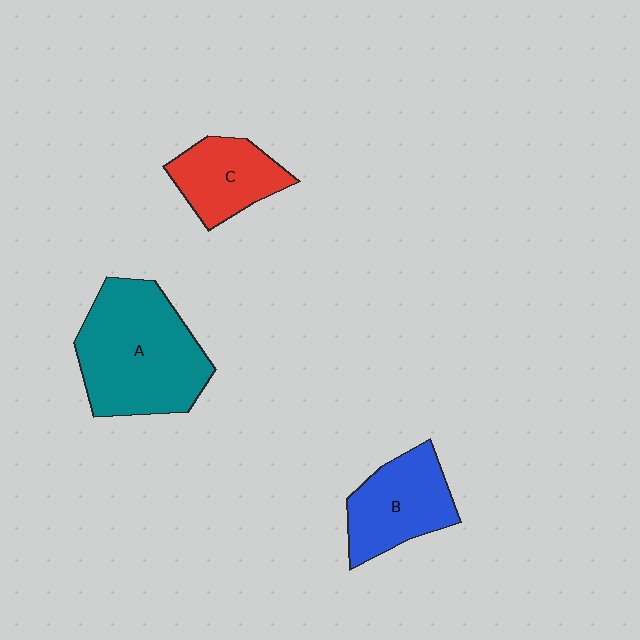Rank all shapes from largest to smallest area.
From largest to smallest: A (teal), B (blue), C (red).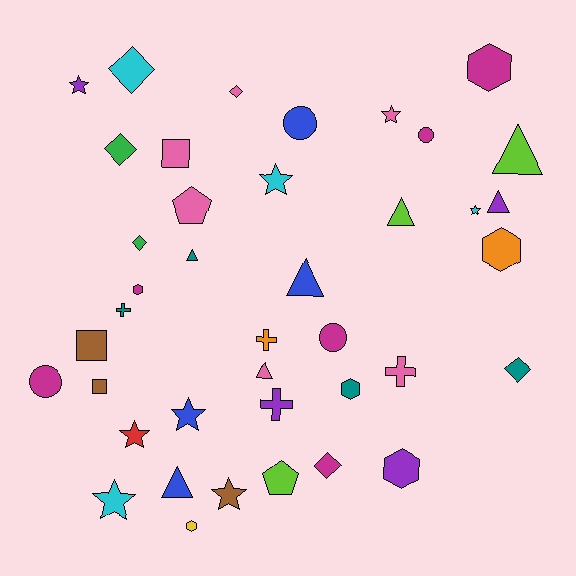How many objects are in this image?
There are 40 objects.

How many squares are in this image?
There are 3 squares.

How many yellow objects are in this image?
There is 1 yellow object.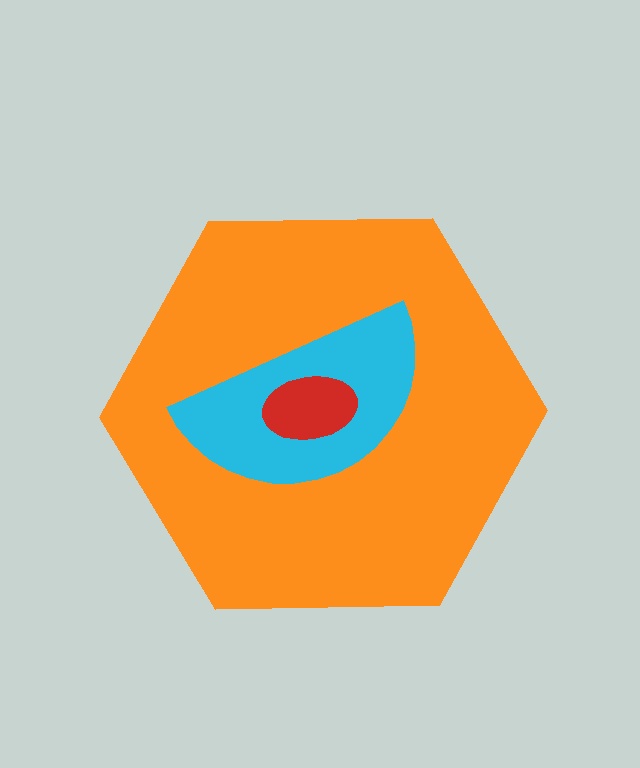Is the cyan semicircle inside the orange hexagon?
Yes.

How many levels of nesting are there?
3.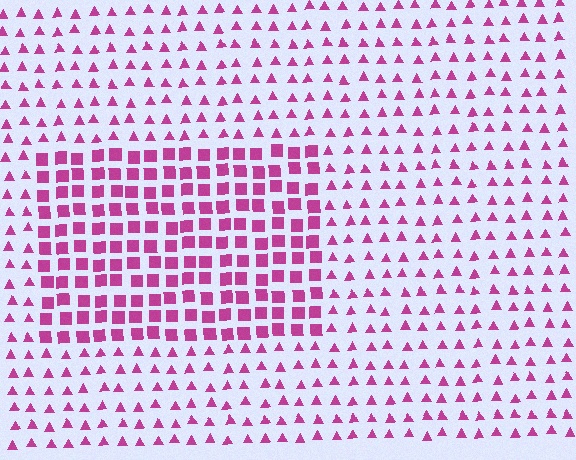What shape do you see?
I see a rectangle.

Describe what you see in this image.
The image is filled with small magenta elements arranged in a uniform grid. A rectangle-shaped region contains squares, while the surrounding area contains triangles. The boundary is defined purely by the change in element shape.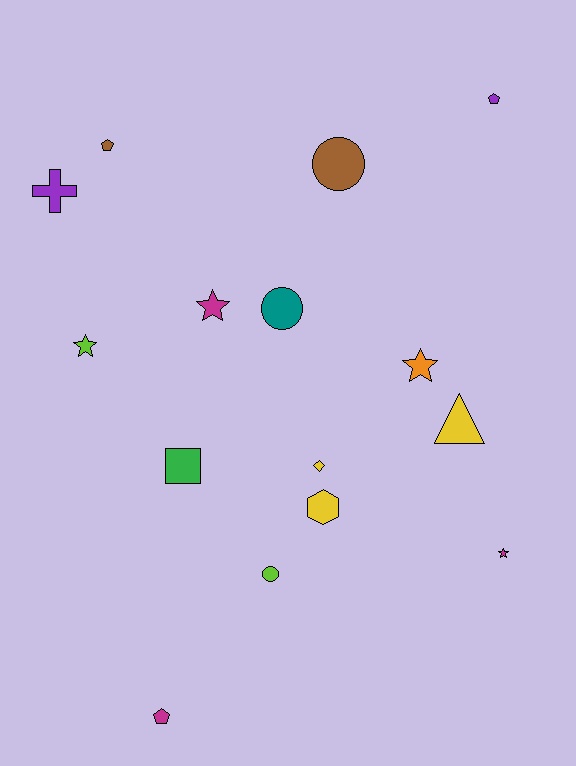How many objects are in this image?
There are 15 objects.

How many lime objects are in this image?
There are 2 lime objects.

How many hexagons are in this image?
There is 1 hexagon.